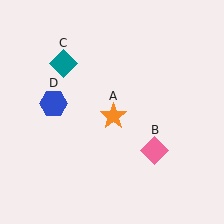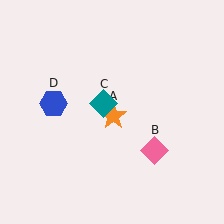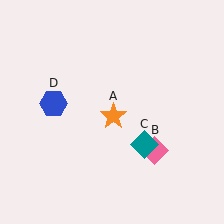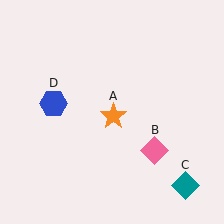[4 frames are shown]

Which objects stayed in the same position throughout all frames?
Orange star (object A) and pink diamond (object B) and blue hexagon (object D) remained stationary.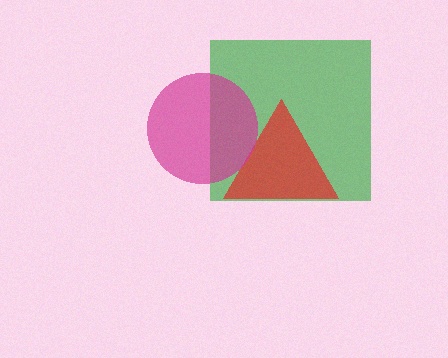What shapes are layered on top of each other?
The layered shapes are: a green square, a red triangle, a magenta circle.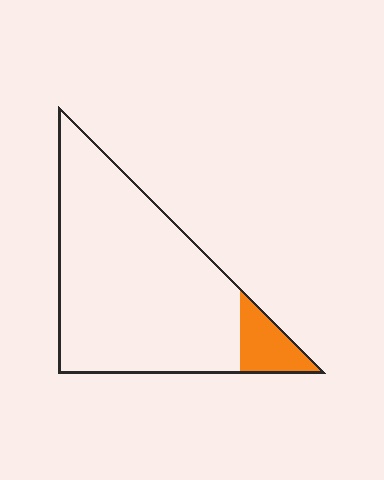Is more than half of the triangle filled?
No.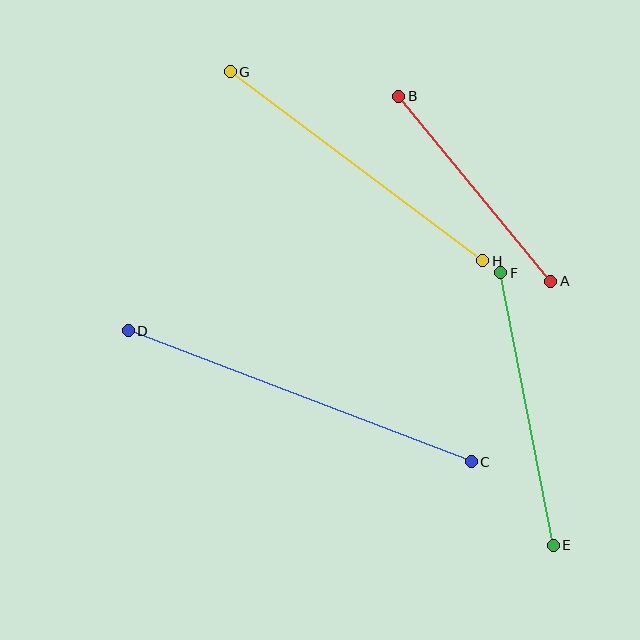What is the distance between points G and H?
The distance is approximately 315 pixels.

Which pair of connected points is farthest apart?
Points C and D are farthest apart.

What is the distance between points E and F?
The distance is approximately 277 pixels.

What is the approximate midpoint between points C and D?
The midpoint is at approximately (300, 396) pixels.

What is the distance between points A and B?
The distance is approximately 240 pixels.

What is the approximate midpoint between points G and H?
The midpoint is at approximately (356, 166) pixels.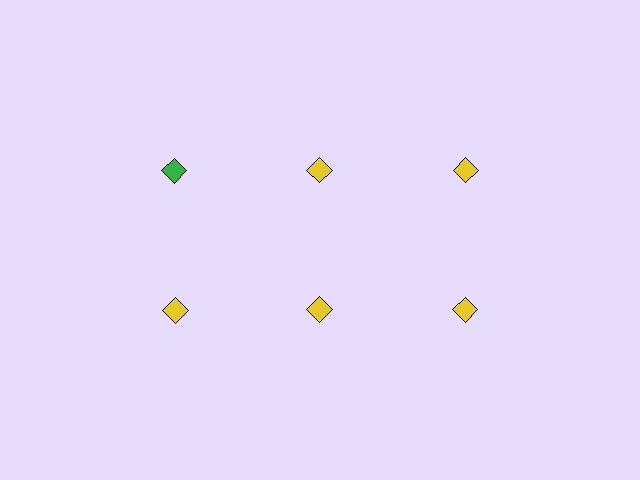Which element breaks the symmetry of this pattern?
The green diamond in the top row, leftmost column breaks the symmetry. All other shapes are yellow diamonds.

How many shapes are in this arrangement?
There are 6 shapes arranged in a grid pattern.